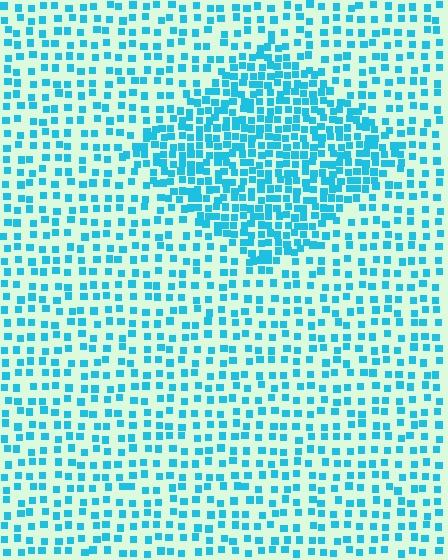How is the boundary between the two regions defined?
The boundary is defined by a change in element density (approximately 2.1x ratio). All elements are the same color, size, and shape.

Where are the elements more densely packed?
The elements are more densely packed inside the diamond boundary.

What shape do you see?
I see a diamond.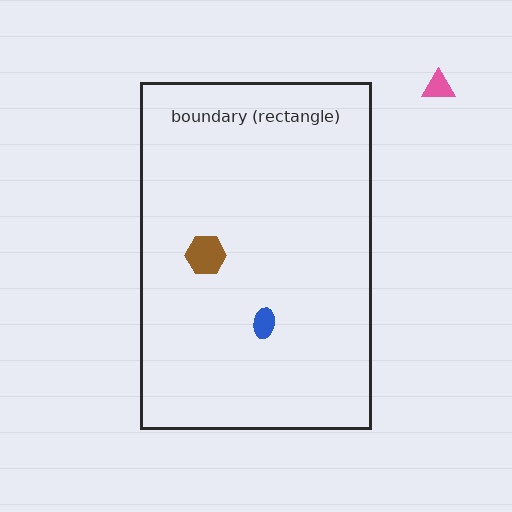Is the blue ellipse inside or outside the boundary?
Inside.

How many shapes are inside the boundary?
2 inside, 1 outside.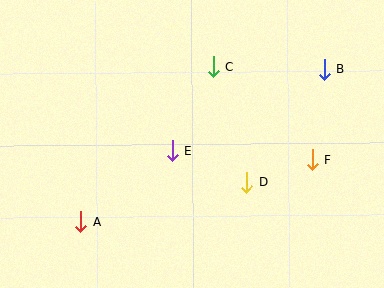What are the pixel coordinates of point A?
Point A is at (80, 222).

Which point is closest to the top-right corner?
Point B is closest to the top-right corner.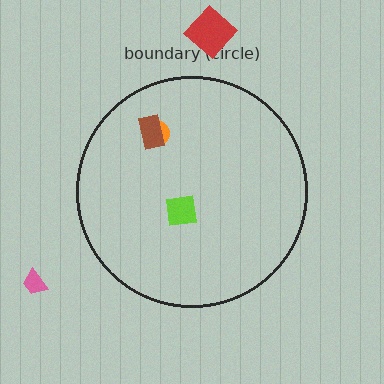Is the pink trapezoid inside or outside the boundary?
Outside.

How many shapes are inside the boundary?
3 inside, 2 outside.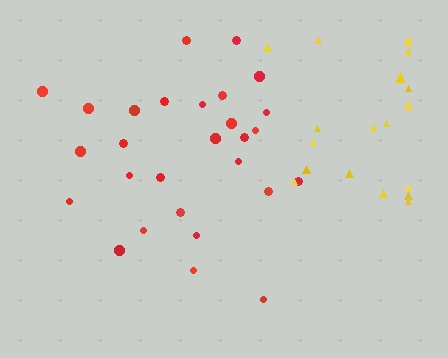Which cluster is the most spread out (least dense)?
Yellow.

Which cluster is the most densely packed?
Red.